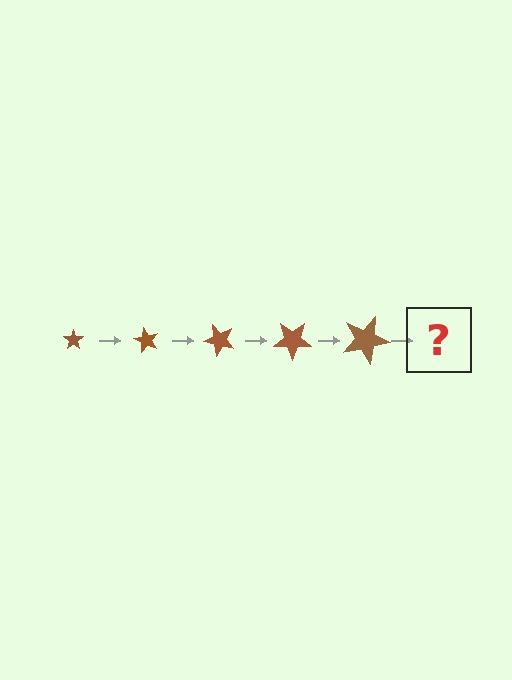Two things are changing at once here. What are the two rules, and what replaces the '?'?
The two rules are that the star grows larger each step and it rotates 60 degrees each step. The '?' should be a star, larger than the previous one and rotated 300 degrees from the start.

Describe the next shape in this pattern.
It should be a star, larger than the previous one and rotated 300 degrees from the start.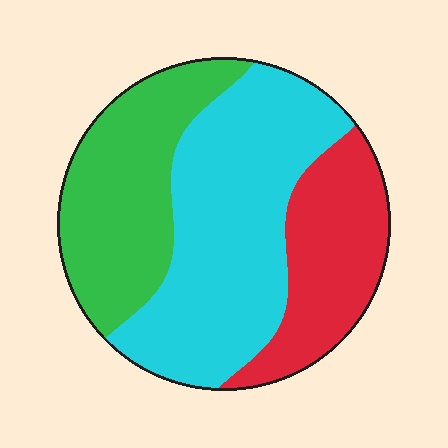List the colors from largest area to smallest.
From largest to smallest: cyan, green, red.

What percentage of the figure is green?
Green covers about 30% of the figure.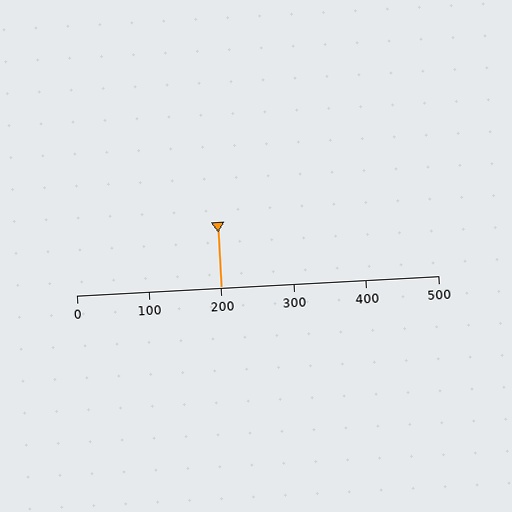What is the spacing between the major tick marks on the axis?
The major ticks are spaced 100 apart.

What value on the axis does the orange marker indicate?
The marker indicates approximately 200.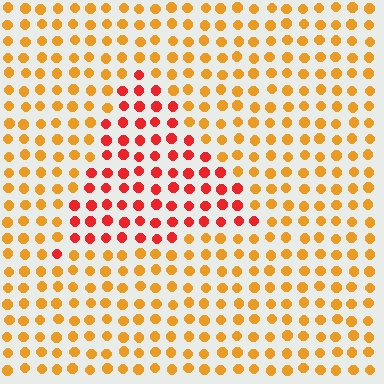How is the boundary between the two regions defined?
The boundary is defined purely by a slight shift in hue (about 38 degrees). Spacing, size, and orientation are identical on both sides.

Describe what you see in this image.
The image is filled with small orange elements in a uniform arrangement. A triangle-shaped region is visible where the elements are tinted to a slightly different hue, forming a subtle color boundary.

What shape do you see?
I see a triangle.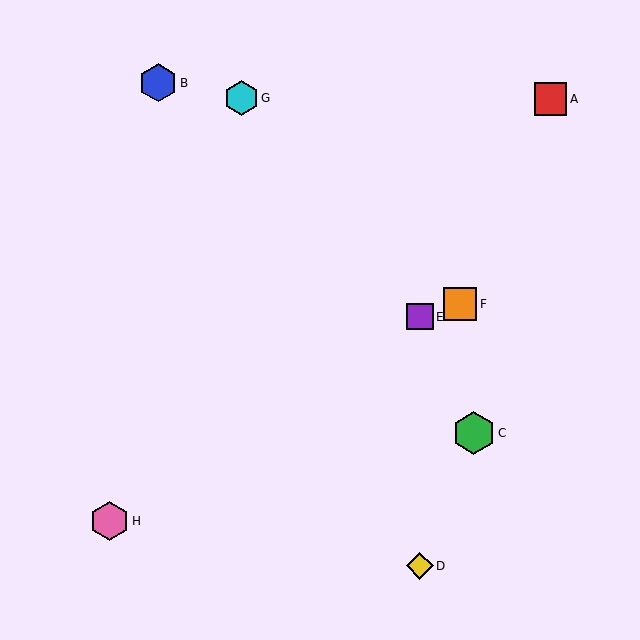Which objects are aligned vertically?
Objects D, E are aligned vertically.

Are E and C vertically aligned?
No, E is at x≈420 and C is at x≈474.